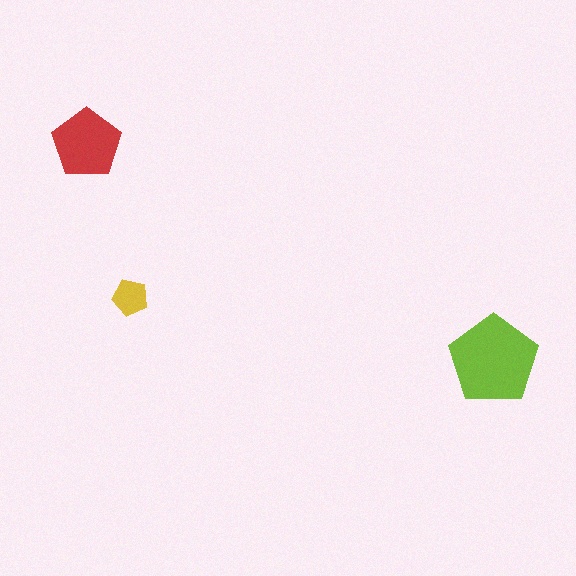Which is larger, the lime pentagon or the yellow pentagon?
The lime one.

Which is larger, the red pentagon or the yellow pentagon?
The red one.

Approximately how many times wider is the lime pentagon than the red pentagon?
About 1.5 times wider.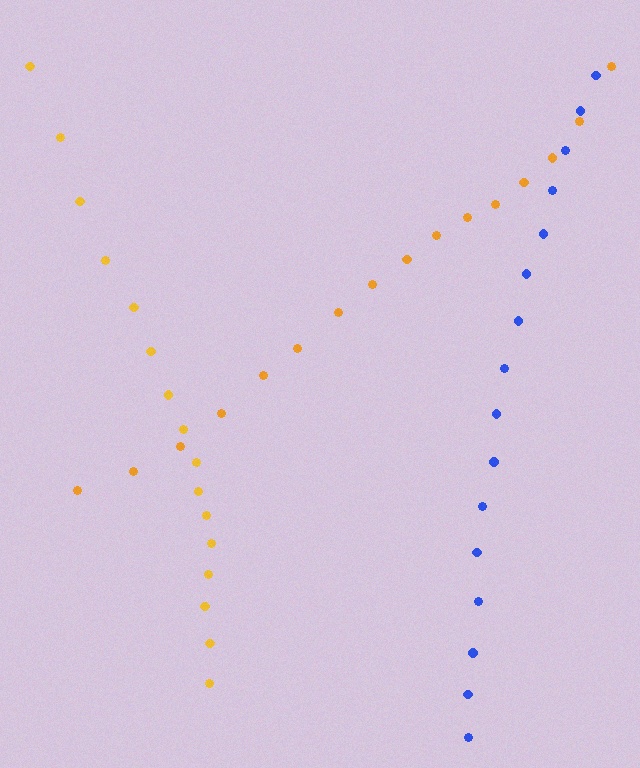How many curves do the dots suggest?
There are 3 distinct paths.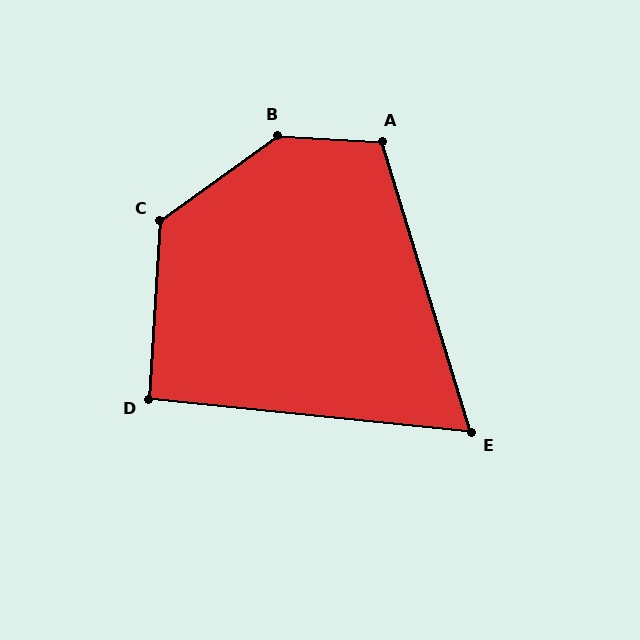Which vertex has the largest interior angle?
B, at approximately 141 degrees.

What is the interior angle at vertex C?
Approximately 129 degrees (obtuse).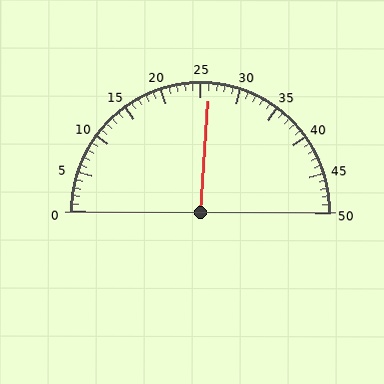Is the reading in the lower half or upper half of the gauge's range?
The reading is in the upper half of the range (0 to 50).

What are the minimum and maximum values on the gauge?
The gauge ranges from 0 to 50.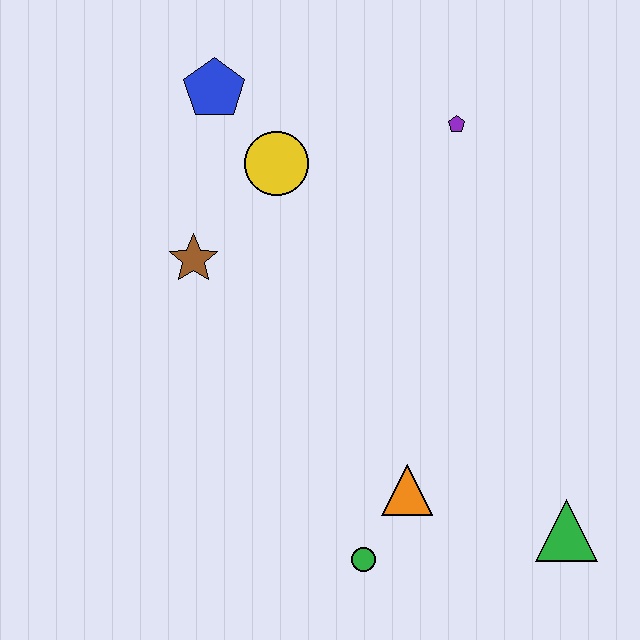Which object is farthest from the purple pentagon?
The green circle is farthest from the purple pentagon.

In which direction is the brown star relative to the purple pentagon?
The brown star is to the left of the purple pentagon.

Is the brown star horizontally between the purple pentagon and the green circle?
No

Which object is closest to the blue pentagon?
The yellow circle is closest to the blue pentagon.